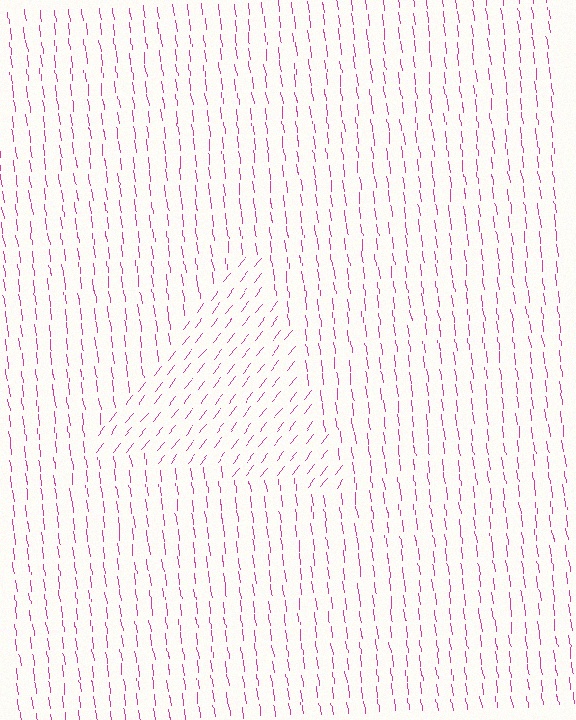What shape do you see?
I see a triangle.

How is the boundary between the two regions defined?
The boundary is defined purely by a change in line orientation (approximately 45 degrees difference). All lines are the same color and thickness.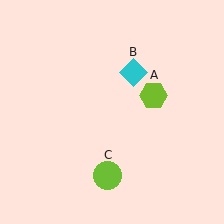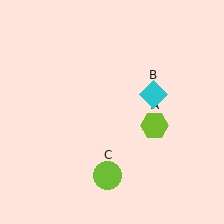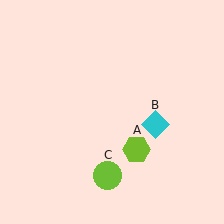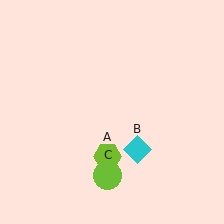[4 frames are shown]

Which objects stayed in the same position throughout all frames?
Lime circle (object C) remained stationary.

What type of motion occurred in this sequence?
The lime hexagon (object A), cyan diamond (object B) rotated clockwise around the center of the scene.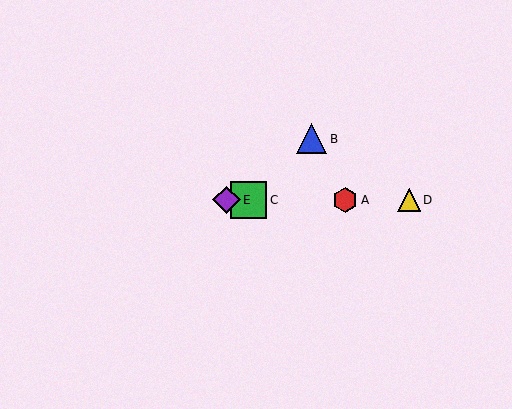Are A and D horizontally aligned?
Yes, both are at y≈200.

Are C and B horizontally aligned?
No, C is at y≈200 and B is at y≈139.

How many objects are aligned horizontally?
4 objects (A, C, D, E) are aligned horizontally.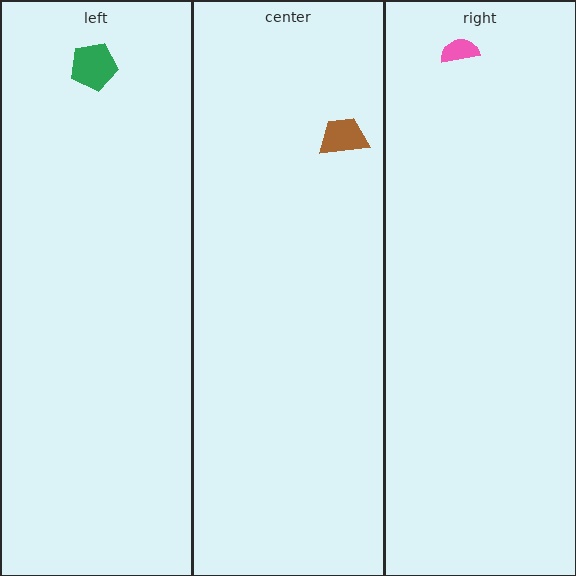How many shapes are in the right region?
1.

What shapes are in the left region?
The green pentagon.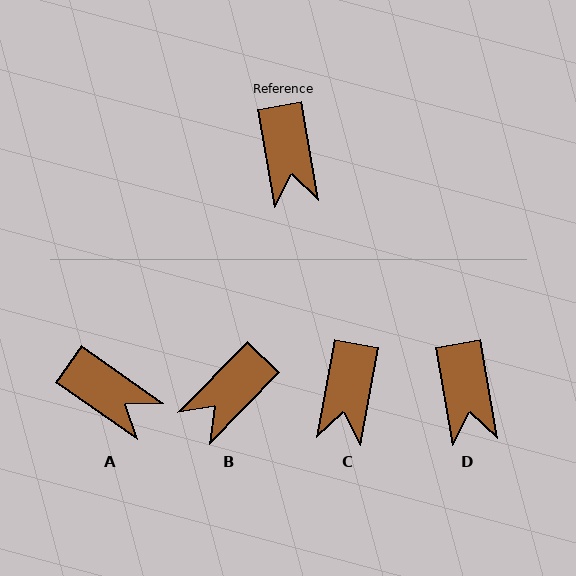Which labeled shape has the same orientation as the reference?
D.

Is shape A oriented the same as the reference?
No, it is off by about 45 degrees.